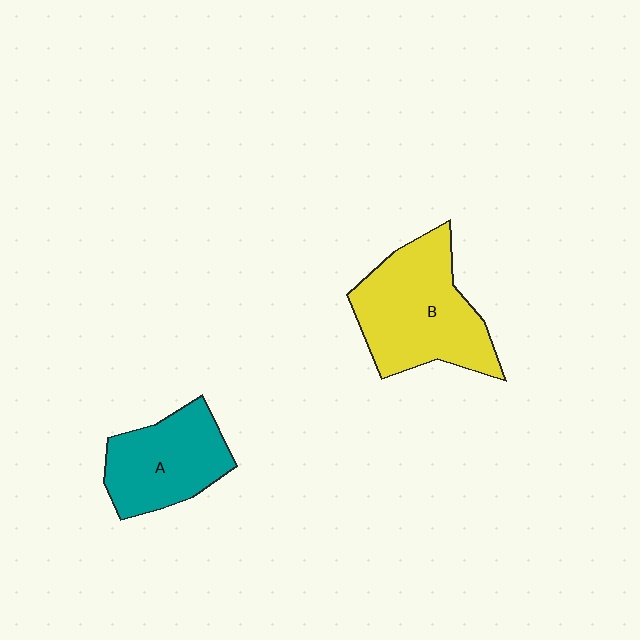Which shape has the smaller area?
Shape A (teal).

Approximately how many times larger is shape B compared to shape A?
Approximately 1.4 times.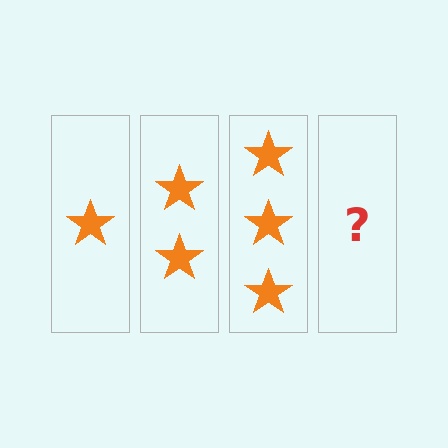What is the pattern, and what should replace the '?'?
The pattern is that each step adds one more star. The '?' should be 4 stars.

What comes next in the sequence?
The next element should be 4 stars.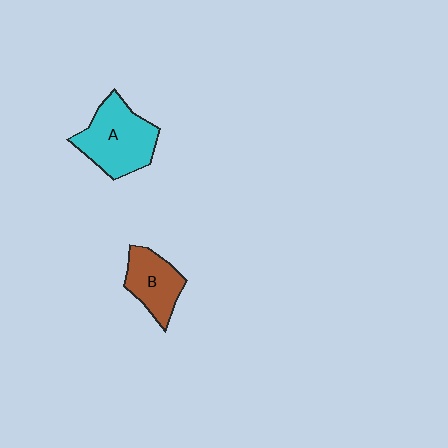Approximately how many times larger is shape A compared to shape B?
Approximately 1.5 times.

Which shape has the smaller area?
Shape B (brown).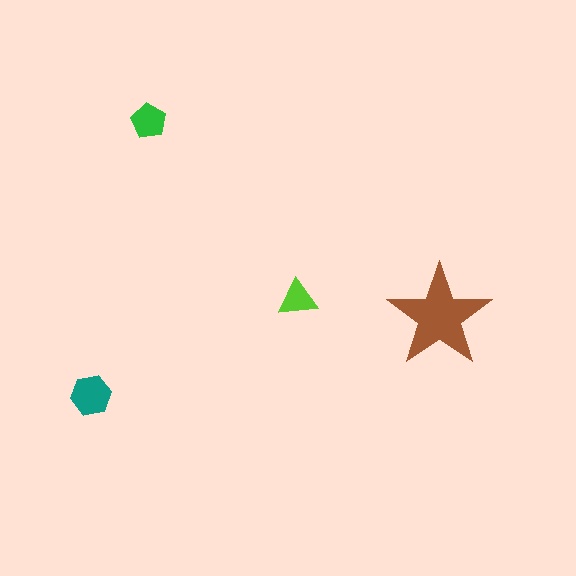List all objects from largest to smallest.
The brown star, the teal hexagon, the green pentagon, the lime triangle.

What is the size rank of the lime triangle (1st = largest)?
4th.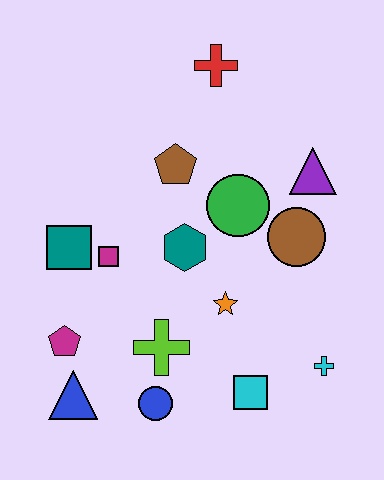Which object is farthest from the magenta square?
The cyan cross is farthest from the magenta square.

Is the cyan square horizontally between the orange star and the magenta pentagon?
No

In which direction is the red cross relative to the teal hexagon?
The red cross is above the teal hexagon.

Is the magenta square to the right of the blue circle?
No